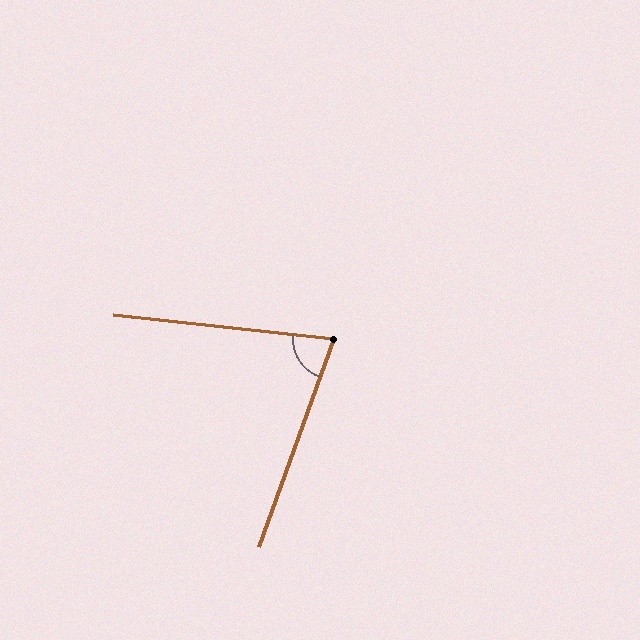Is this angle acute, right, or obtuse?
It is acute.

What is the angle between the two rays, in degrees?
Approximately 76 degrees.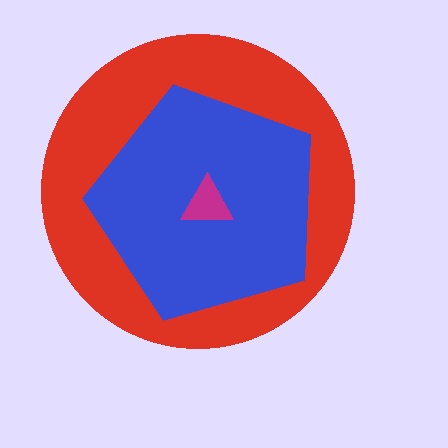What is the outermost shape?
The red circle.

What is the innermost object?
The magenta triangle.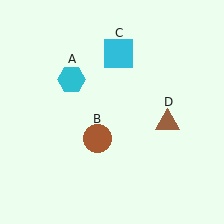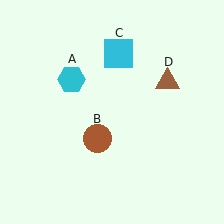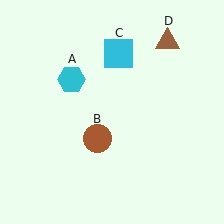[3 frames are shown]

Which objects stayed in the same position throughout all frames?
Cyan hexagon (object A) and brown circle (object B) and cyan square (object C) remained stationary.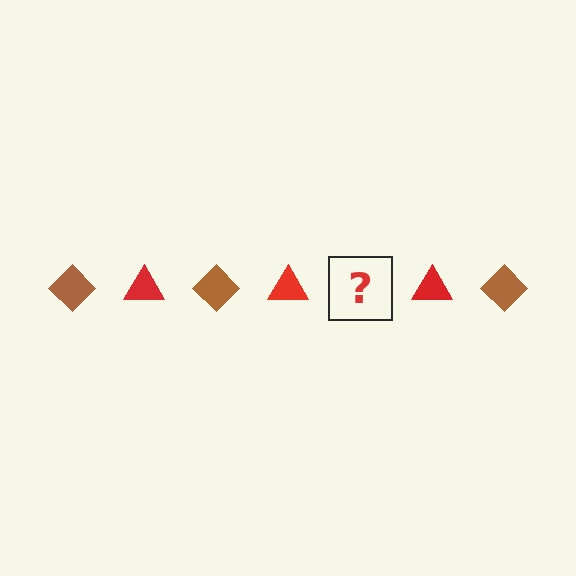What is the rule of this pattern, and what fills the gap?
The rule is that the pattern alternates between brown diamond and red triangle. The gap should be filled with a brown diamond.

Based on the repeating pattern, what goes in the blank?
The blank should be a brown diamond.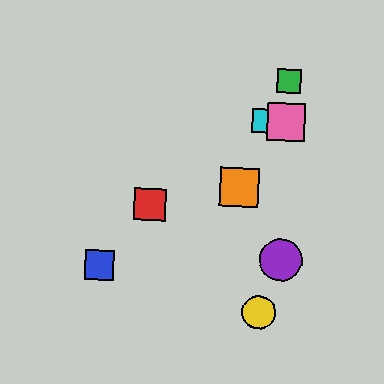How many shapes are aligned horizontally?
2 shapes (the cyan square, the pink square) are aligned horizontally.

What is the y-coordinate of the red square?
The red square is at y≈204.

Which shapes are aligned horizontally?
The cyan square, the pink square are aligned horizontally.